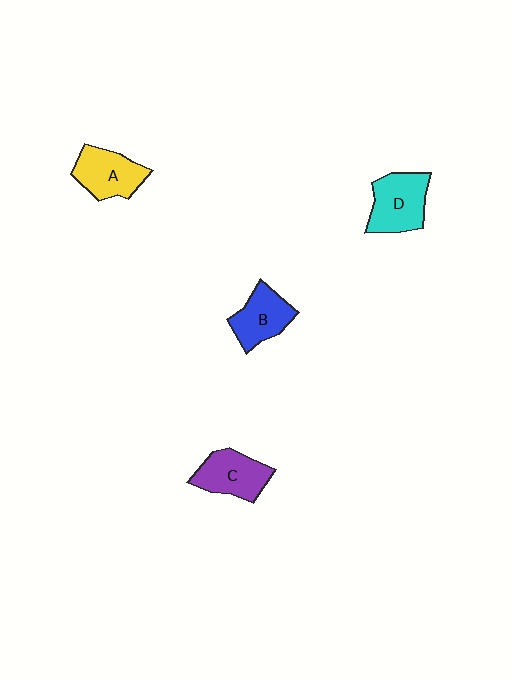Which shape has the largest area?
Shape D (cyan).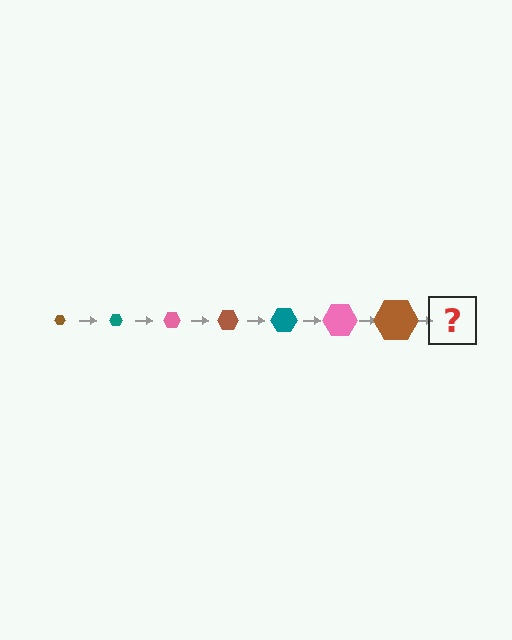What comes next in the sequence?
The next element should be a teal hexagon, larger than the previous one.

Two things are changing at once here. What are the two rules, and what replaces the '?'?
The two rules are that the hexagon grows larger each step and the color cycles through brown, teal, and pink. The '?' should be a teal hexagon, larger than the previous one.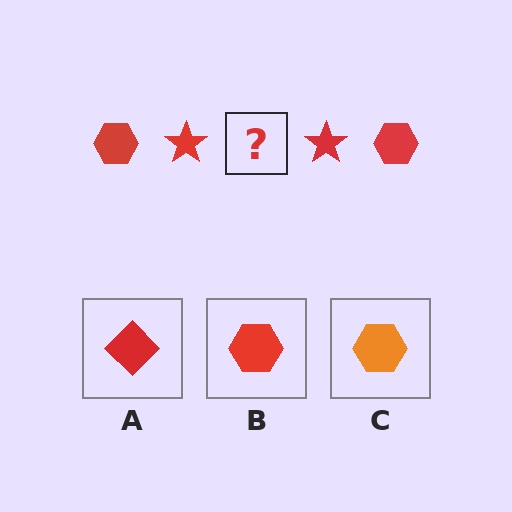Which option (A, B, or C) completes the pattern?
B.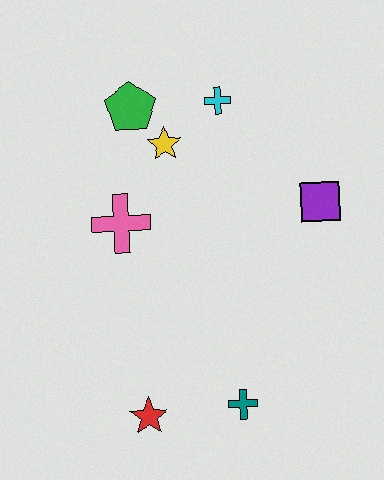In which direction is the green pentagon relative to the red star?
The green pentagon is above the red star.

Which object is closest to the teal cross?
The red star is closest to the teal cross.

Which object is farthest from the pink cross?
The teal cross is farthest from the pink cross.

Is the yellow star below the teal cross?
No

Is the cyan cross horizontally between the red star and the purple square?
Yes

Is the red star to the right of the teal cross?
No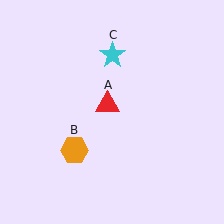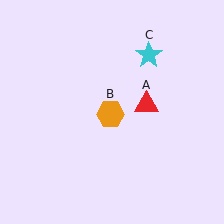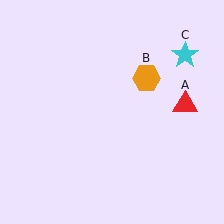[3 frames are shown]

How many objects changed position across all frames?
3 objects changed position: red triangle (object A), orange hexagon (object B), cyan star (object C).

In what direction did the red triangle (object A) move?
The red triangle (object A) moved right.